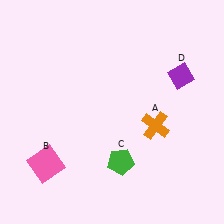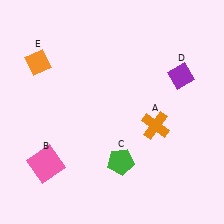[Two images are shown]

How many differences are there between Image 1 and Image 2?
There is 1 difference between the two images.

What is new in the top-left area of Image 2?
An orange diamond (E) was added in the top-left area of Image 2.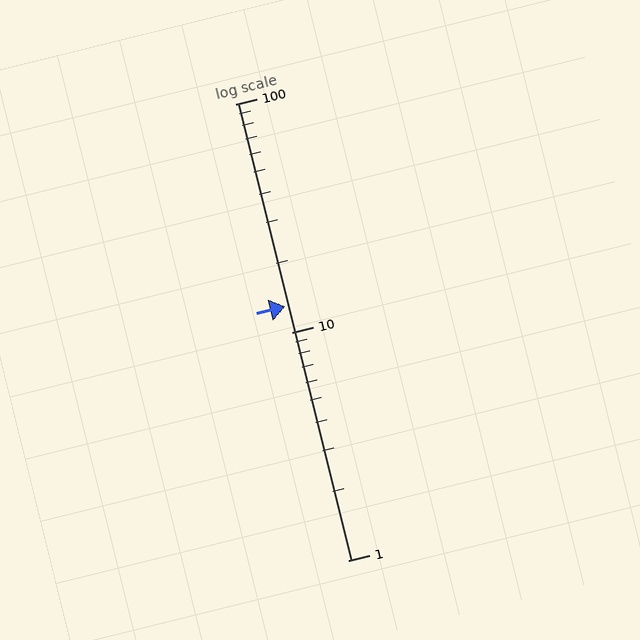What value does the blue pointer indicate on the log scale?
The pointer indicates approximately 13.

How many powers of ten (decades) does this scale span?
The scale spans 2 decades, from 1 to 100.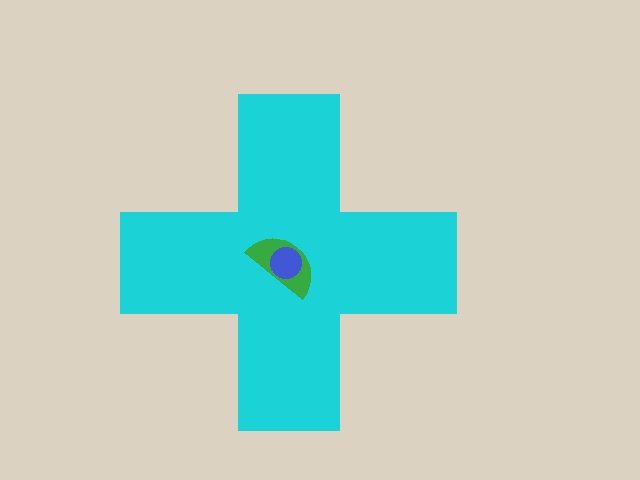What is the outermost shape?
The cyan cross.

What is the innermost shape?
The blue circle.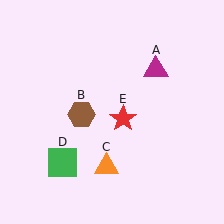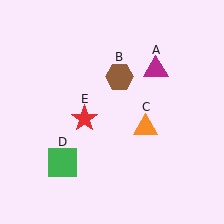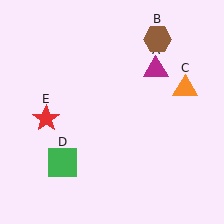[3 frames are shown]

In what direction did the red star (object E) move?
The red star (object E) moved left.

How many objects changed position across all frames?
3 objects changed position: brown hexagon (object B), orange triangle (object C), red star (object E).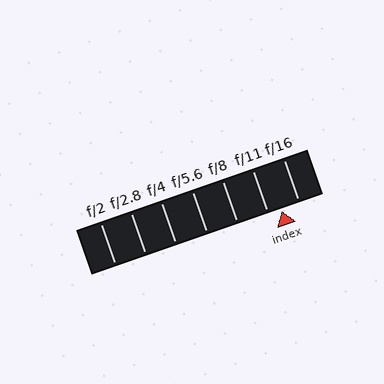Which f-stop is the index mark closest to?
The index mark is closest to f/11.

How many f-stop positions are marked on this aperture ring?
There are 7 f-stop positions marked.